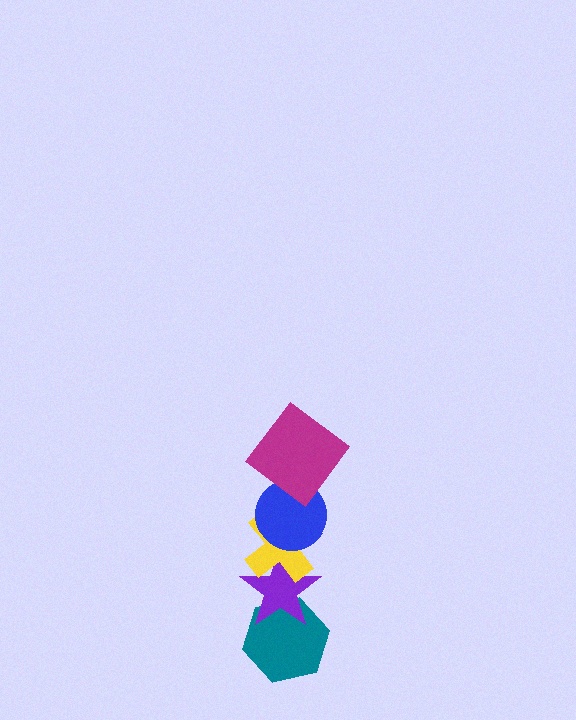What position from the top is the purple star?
The purple star is 4th from the top.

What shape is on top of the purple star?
The yellow cross is on top of the purple star.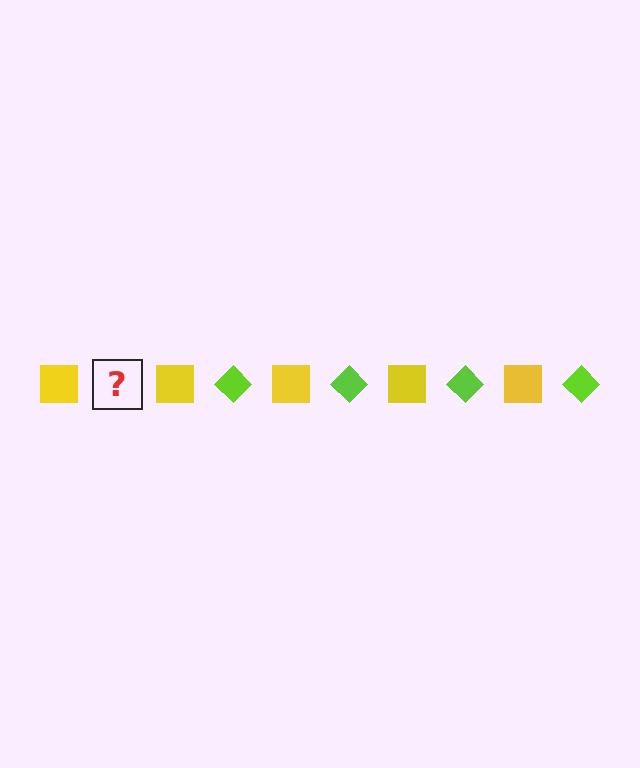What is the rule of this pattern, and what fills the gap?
The rule is that the pattern alternates between yellow square and lime diamond. The gap should be filled with a lime diamond.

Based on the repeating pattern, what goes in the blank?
The blank should be a lime diamond.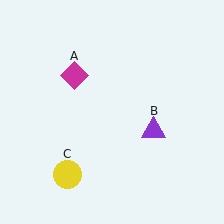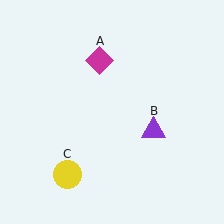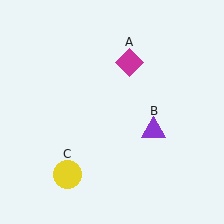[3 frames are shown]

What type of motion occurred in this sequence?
The magenta diamond (object A) rotated clockwise around the center of the scene.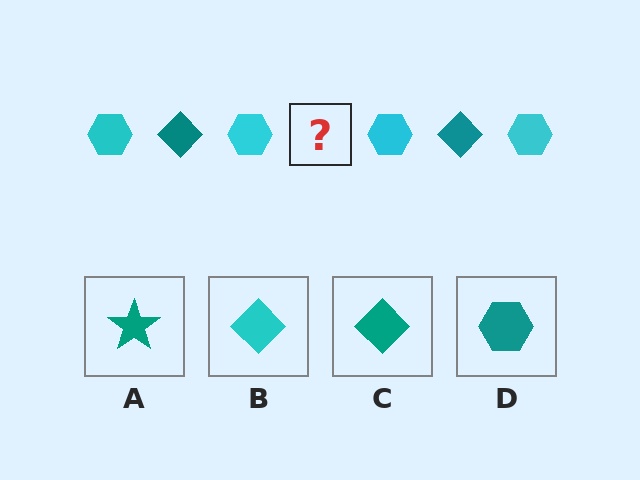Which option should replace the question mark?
Option C.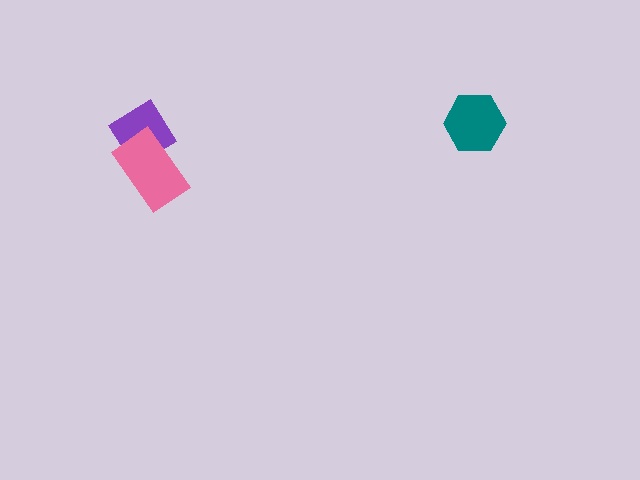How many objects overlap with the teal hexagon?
0 objects overlap with the teal hexagon.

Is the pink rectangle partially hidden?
No, no other shape covers it.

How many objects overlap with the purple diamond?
1 object overlaps with the purple diamond.